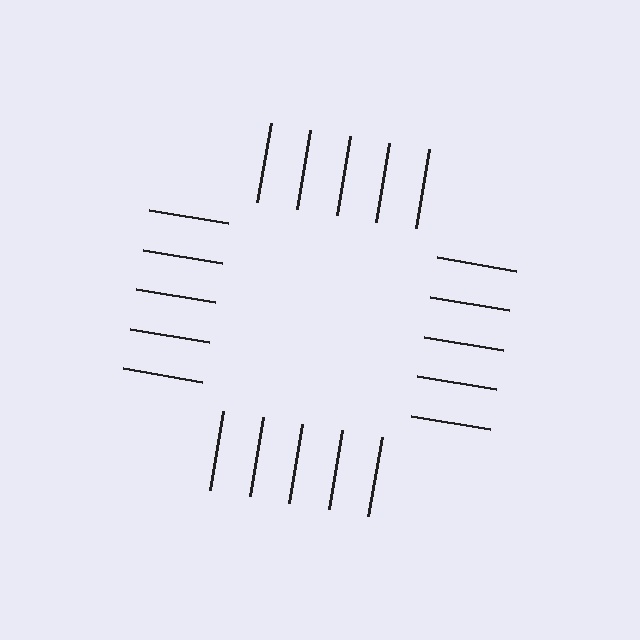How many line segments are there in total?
20 — 5 along each of the 4 edges.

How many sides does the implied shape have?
4 sides — the line-ends trace a square.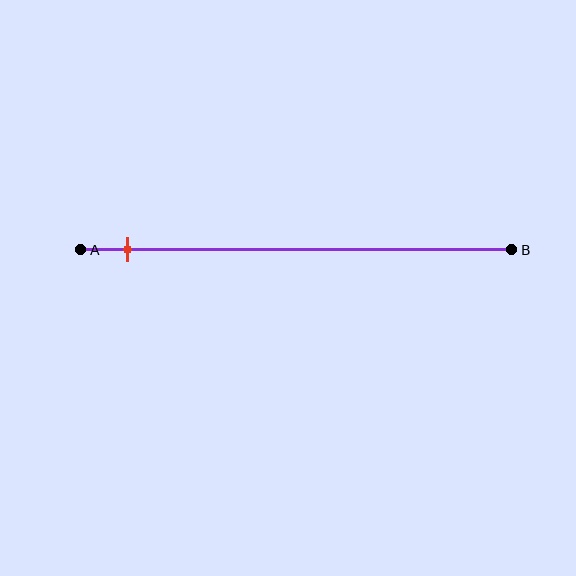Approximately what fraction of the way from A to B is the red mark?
The red mark is approximately 10% of the way from A to B.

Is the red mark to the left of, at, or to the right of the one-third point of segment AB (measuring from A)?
The red mark is to the left of the one-third point of segment AB.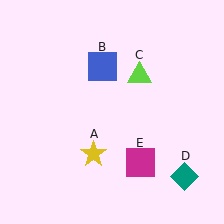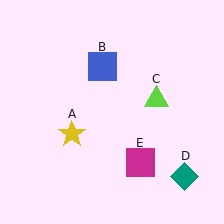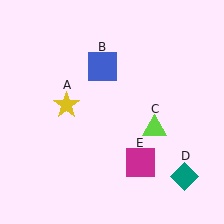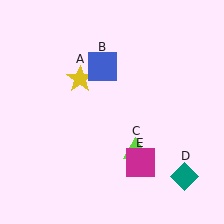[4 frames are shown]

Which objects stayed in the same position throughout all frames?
Blue square (object B) and teal diamond (object D) and magenta square (object E) remained stationary.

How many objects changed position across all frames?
2 objects changed position: yellow star (object A), lime triangle (object C).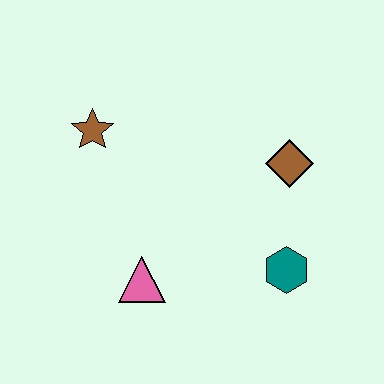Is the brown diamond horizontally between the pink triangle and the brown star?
No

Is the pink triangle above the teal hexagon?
No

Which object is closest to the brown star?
The pink triangle is closest to the brown star.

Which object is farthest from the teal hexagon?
The brown star is farthest from the teal hexagon.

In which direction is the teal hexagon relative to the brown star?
The teal hexagon is to the right of the brown star.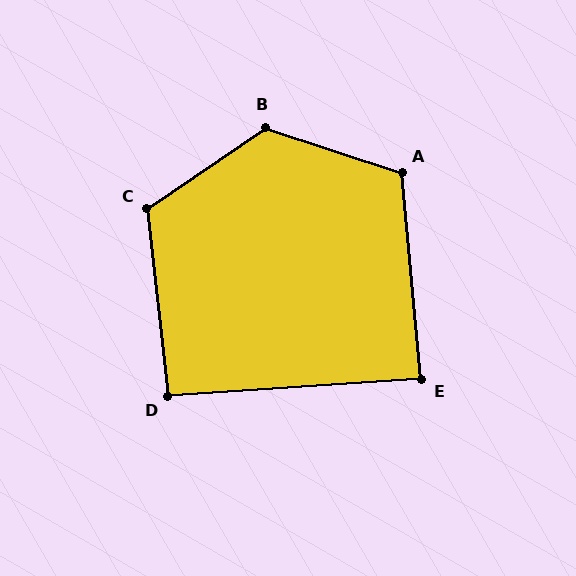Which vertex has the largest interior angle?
B, at approximately 127 degrees.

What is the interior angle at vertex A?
Approximately 114 degrees (obtuse).